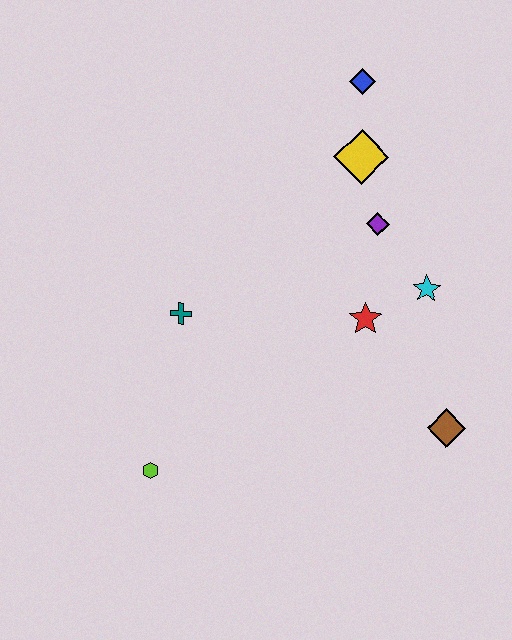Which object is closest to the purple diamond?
The yellow diamond is closest to the purple diamond.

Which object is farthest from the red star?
The lime hexagon is farthest from the red star.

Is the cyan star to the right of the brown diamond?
No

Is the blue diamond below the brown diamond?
No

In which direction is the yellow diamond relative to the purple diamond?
The yellow diamond is above the purple diamond.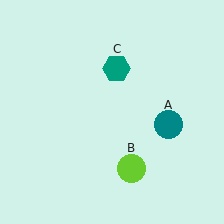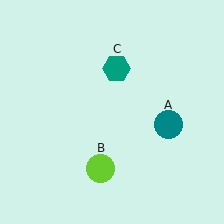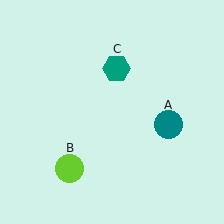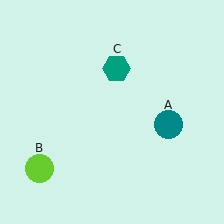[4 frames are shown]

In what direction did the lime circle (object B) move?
The lime circle (object B) moved left.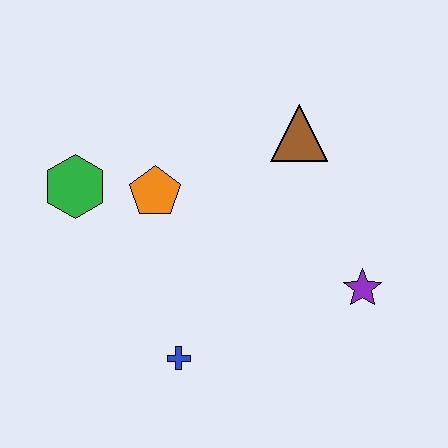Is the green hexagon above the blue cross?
Yes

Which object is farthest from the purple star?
The green hexagon is farthest from the purple star.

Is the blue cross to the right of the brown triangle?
No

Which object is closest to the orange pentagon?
The green hexagon is closest to the orange pentagon.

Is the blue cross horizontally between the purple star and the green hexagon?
Yes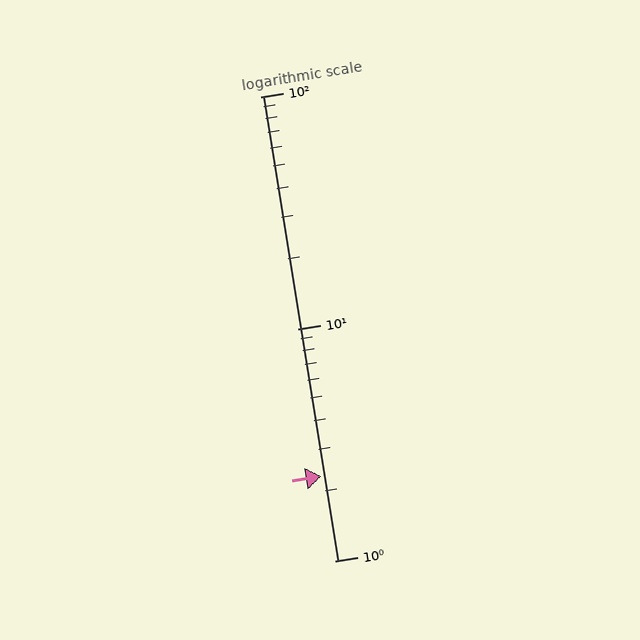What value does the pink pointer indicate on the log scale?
The pointer indicates approximately 2.3.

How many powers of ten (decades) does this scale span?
The scale spans 2 decades, from 1 to 100.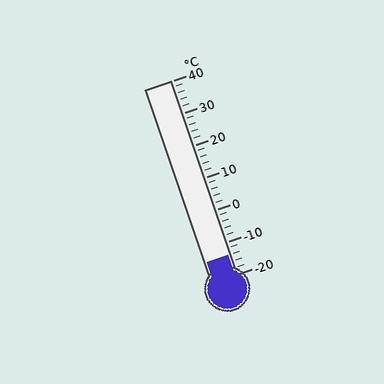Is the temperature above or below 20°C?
The temperature is below 20°C.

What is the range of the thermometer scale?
The thermometer scale ranges from -20°C to 40°C.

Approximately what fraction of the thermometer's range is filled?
The thermometer is filled to approximately 10% of its range.